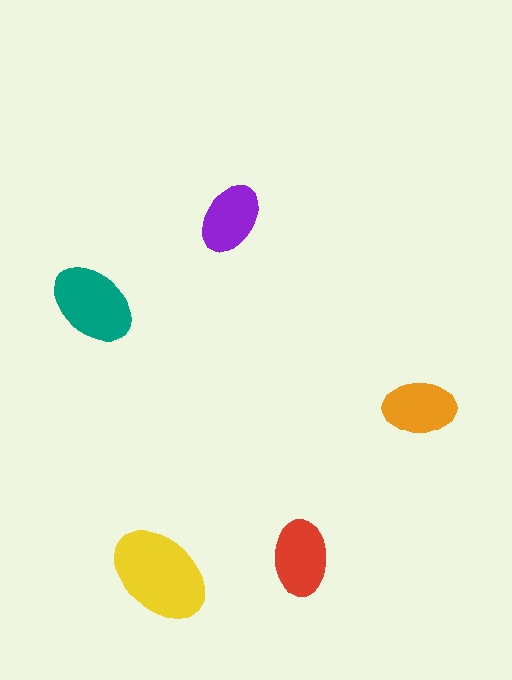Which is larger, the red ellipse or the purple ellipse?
The red one.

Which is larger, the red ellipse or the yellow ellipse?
The yellow one.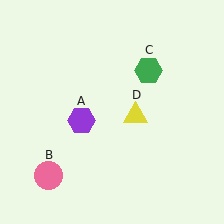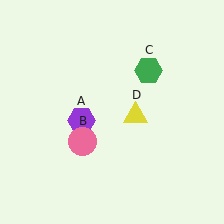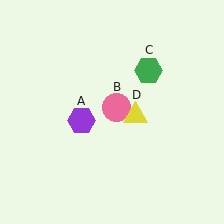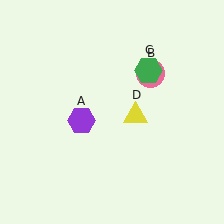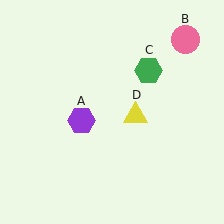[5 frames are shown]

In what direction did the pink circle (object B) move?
The pink circle (object B) moved up and to the right.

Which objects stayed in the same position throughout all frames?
Purple hexagon (object A) and green hexagon (object C) and yellow triangle (object D) remained stationary.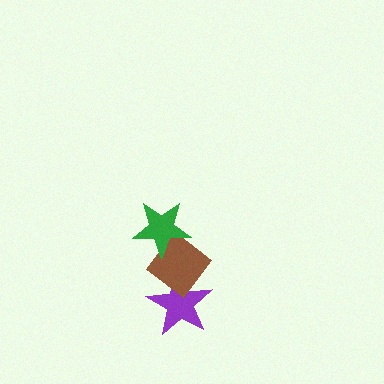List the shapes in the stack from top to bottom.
From top to bottom: the green star, the brown diamond, the purple star.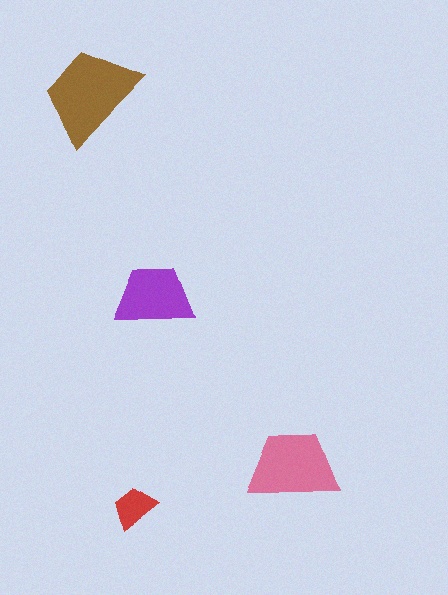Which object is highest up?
The brown trapezoid is topmost.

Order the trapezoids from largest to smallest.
the brown one, the pink one, the purple one, the red one.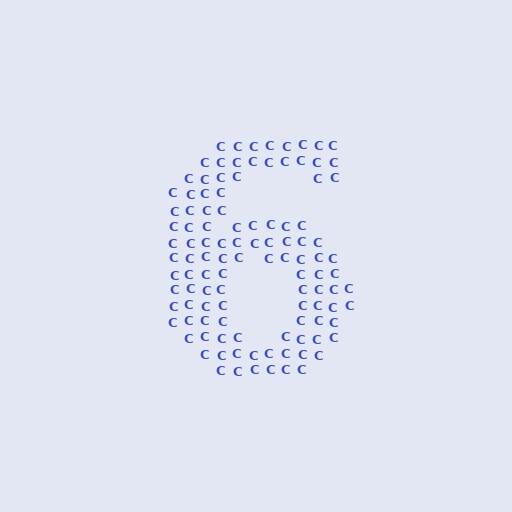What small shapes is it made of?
It is made of small letter C's.